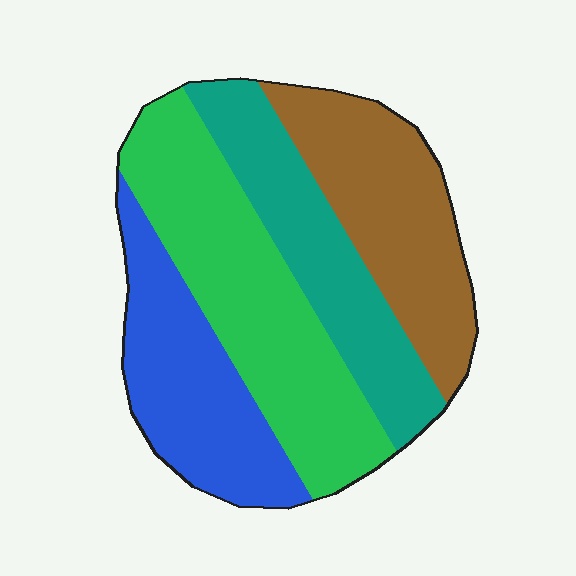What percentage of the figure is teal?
Teal takes up about one fifth (1/5) of the figure.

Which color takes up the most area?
Green, at roughly 30%.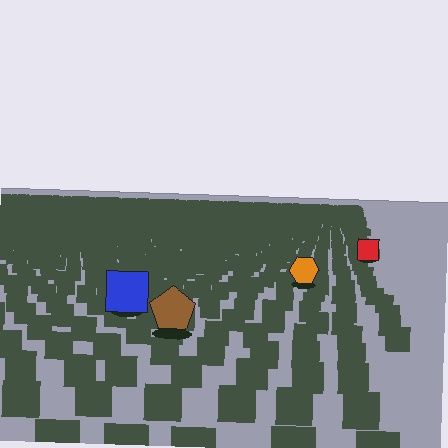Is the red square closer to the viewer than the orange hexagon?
No. The orange hexagon is closer — you can tell from the texture gradient: the ground texture is coarser near it.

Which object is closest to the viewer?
The brown pentagon is closest. The texture marks near it are larger and more spread out.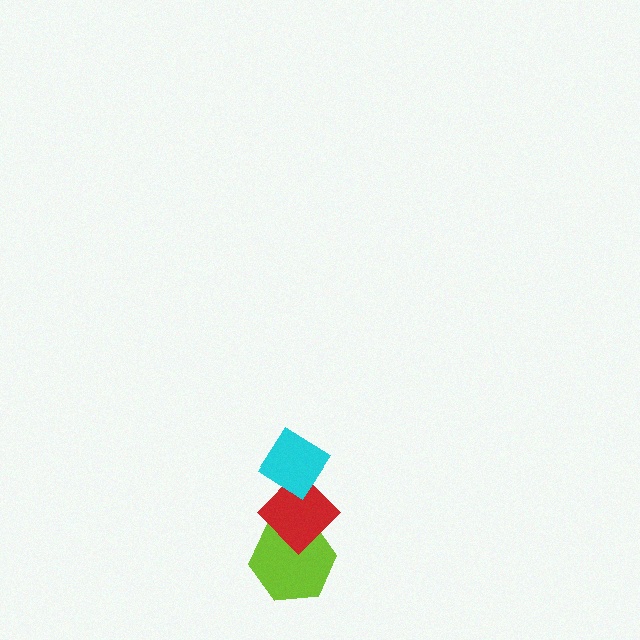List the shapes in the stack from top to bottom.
From top to bottom: the cyan diamond, the red diamond, the lime hexagon.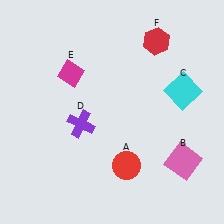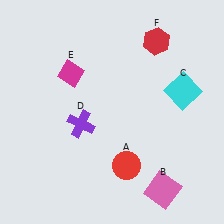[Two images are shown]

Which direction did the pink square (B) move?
The pink square (B) moved down.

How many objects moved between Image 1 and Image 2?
1 object moved between the two images.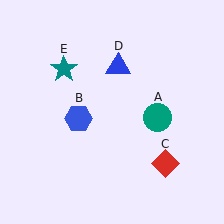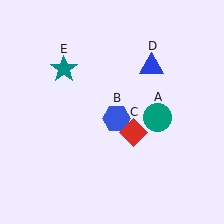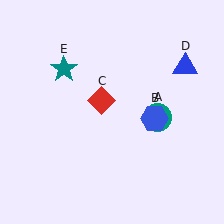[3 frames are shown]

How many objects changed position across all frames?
3 objects changed position: blue hexagon (object B), red diamond (object C), blue triangle (object D).